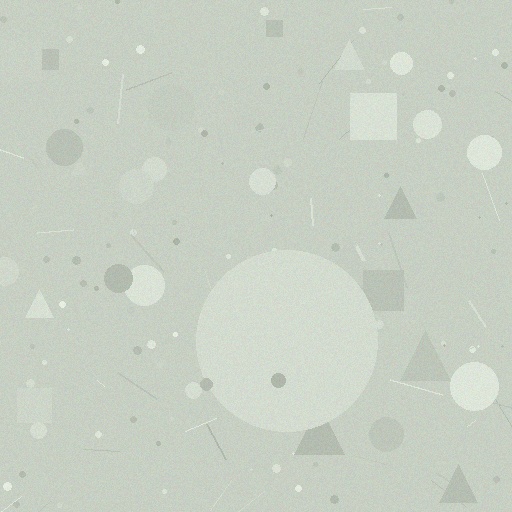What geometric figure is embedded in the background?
A circle is embedded in the background.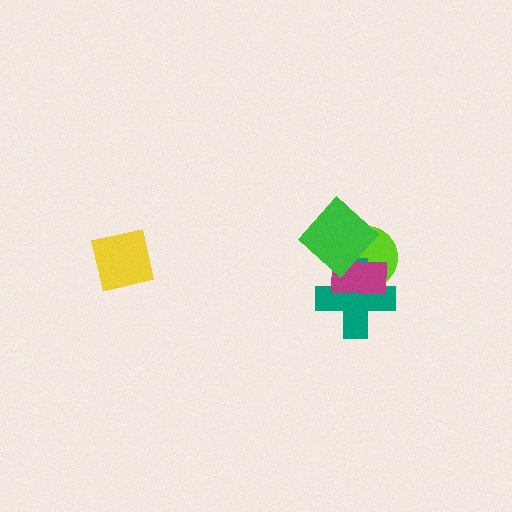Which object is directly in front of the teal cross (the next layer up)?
The magenta rectangle is directly in front of the teal cross.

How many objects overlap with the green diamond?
3 objects overlap with the green diamond.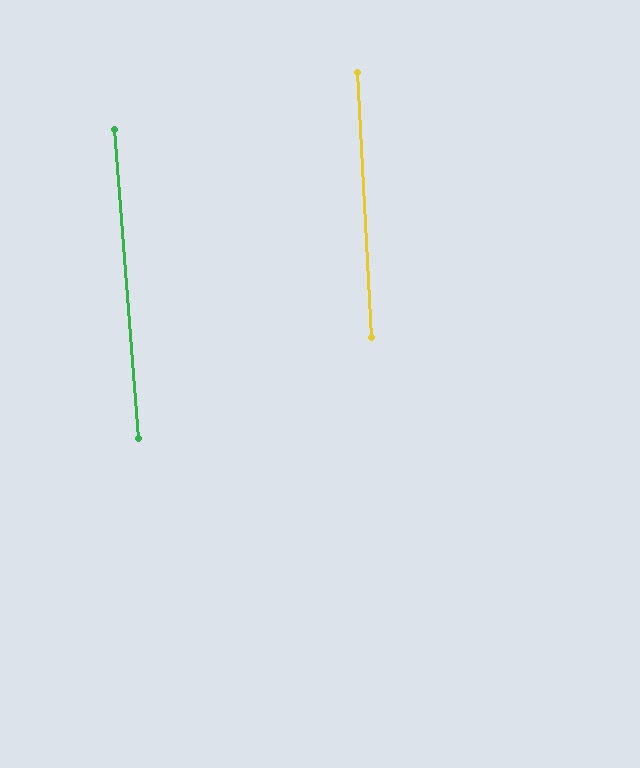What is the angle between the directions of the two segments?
Approximately 1 degree.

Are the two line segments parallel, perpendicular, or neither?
Parallel — their directions differ by only 1.4°.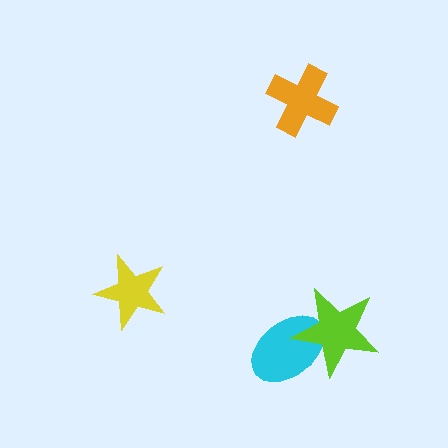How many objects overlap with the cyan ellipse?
1 object overlaps with the cyan ellipse.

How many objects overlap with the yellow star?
0 objects overlap with the yellow star.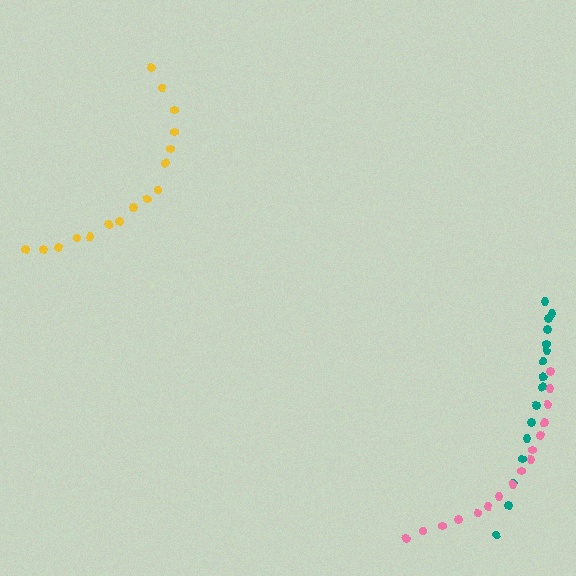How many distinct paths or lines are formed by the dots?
There are 3 distinct paths.